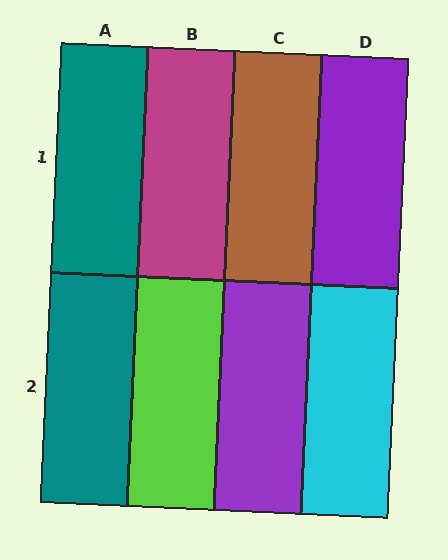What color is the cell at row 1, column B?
Magenta.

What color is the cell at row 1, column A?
Teal.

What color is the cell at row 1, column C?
Brown.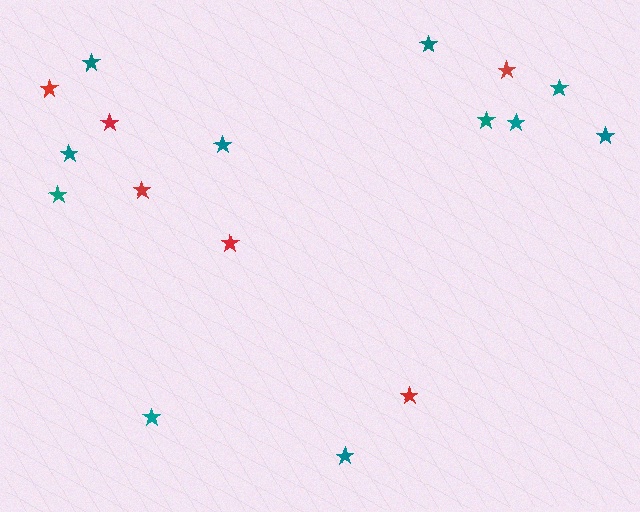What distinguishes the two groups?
There are 2 groups: one group of teal stars (11) and one group of red stars (6).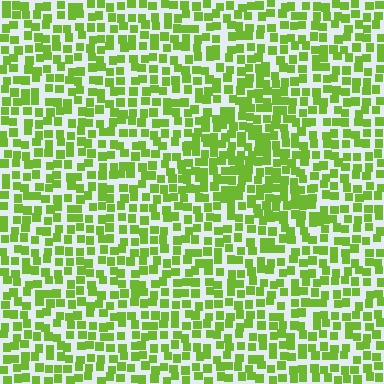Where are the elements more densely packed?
The elements are more densely packed inside the triangle boundary.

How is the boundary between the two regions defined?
The boundary is defined by a change in element density (approximately 1.5x ratio). All elements are the same color, size, and shape.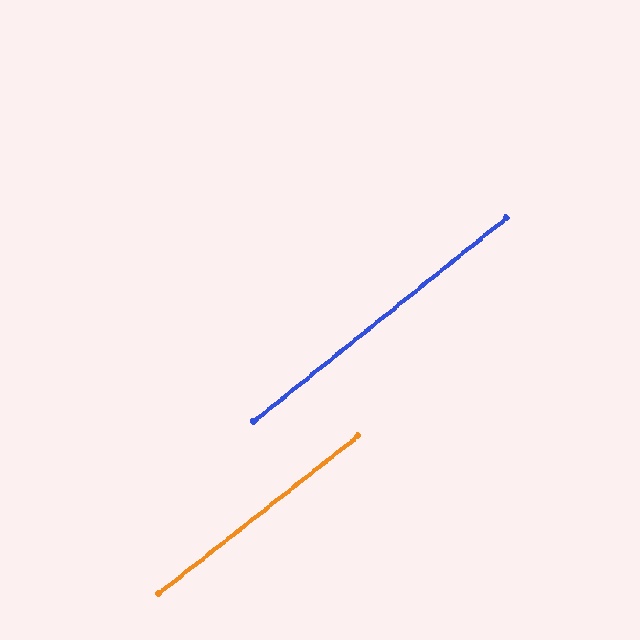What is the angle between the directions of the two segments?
Approximately 0 degrees.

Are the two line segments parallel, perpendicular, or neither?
Parallel — their directions differ by only 0.4°.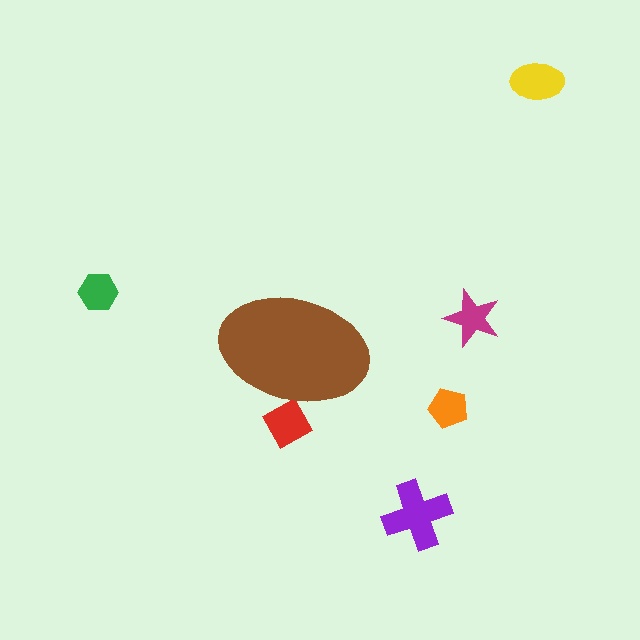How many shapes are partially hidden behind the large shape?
1 shape is partially hidden.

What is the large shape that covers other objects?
A brown ellipse.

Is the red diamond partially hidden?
Yes, the red diamond is partially hidden behind the brown ellipse.